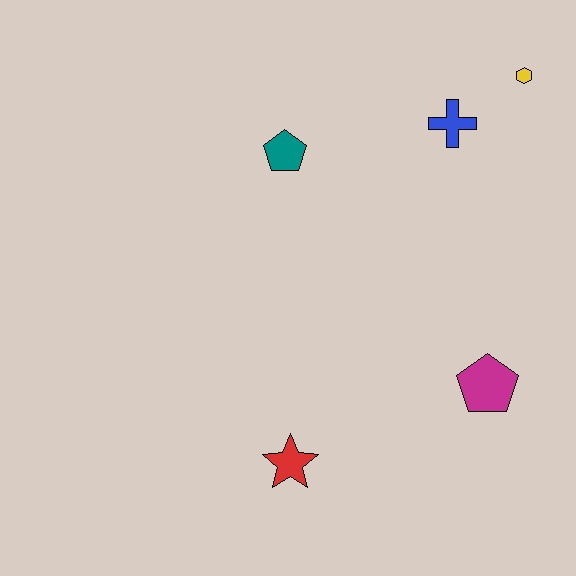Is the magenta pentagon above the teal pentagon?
No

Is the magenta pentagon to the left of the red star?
No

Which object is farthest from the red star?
The yellow hexagon is farthest from the red star.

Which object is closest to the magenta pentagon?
The red star is closest to the magenta pentagon.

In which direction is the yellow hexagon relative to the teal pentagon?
The yellow hexagon is to the right of the teal pentagon.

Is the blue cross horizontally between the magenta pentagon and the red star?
Yes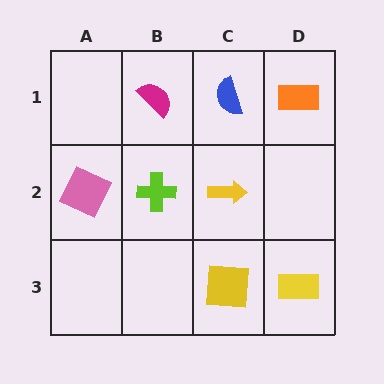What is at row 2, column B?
A lime cross.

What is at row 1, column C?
A blue semicircle.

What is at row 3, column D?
A yellow rectangle.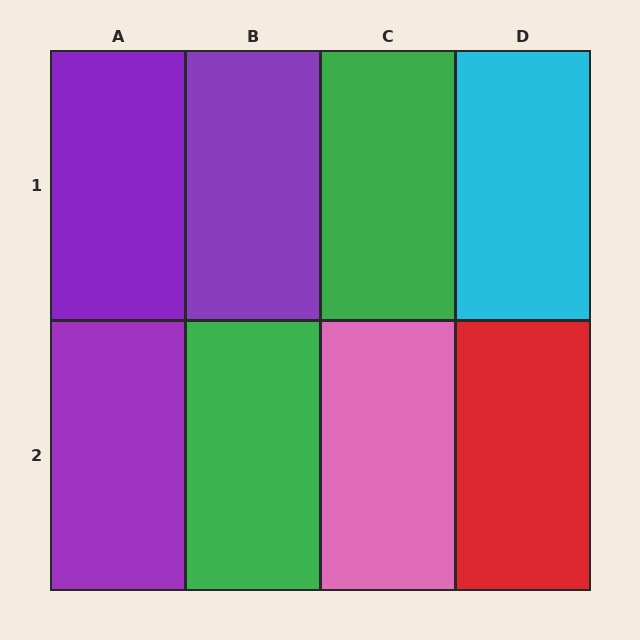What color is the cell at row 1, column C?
Green.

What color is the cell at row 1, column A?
Purple.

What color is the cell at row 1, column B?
Purple.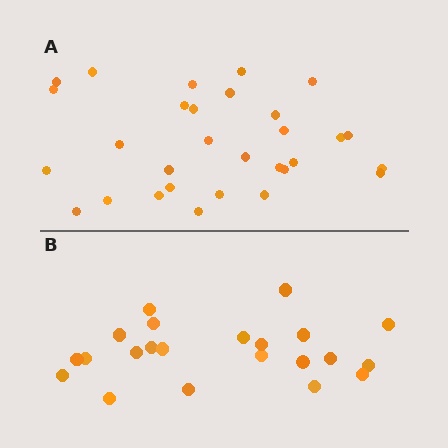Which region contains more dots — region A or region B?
Region A (the top region) has more dots.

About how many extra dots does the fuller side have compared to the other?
Region A has roughly 8 or so more dots than region B.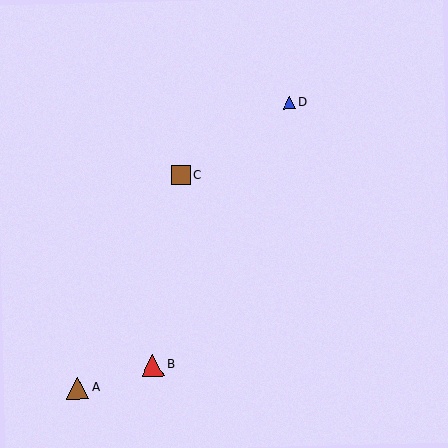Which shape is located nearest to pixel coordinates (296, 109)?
The blue triangle (labeled D) at (289, 103) is nearest to that location.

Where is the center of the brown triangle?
The center of the brown triangle is at (78, 388).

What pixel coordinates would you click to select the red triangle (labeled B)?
Click at (153, 365) to select the red triangle B.